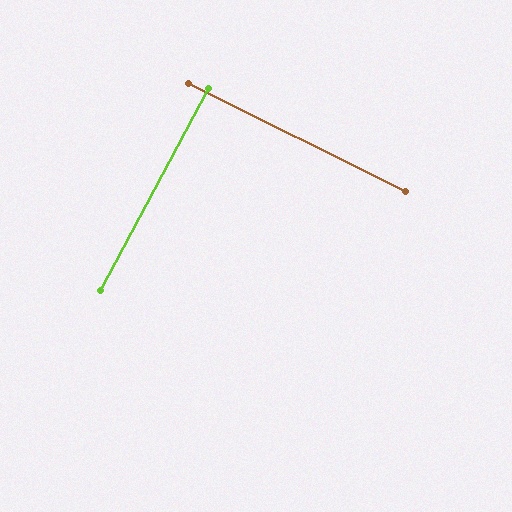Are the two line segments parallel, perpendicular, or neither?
Perpendicular — they meet at approximately 88°.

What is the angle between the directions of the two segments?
Approximately 88 degrees.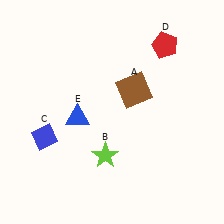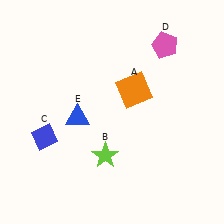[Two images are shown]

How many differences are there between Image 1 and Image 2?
There are 2 differences between the two images.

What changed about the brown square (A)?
In Image 1, A is brown. In Image 2, it changed to orange.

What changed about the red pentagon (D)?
In Image 1, D is red. In Image 2, it changed to pink.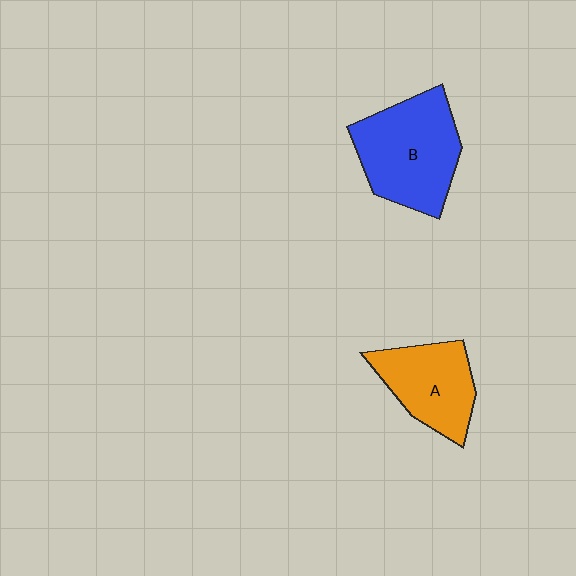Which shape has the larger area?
Shape B (blue).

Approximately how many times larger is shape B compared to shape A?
Approximately 1.4 times.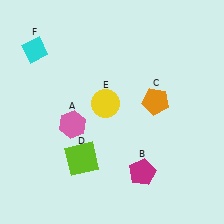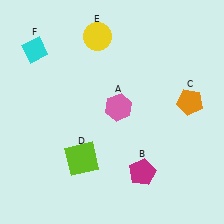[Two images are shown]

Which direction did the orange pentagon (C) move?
The orange pentagon (C) moved right.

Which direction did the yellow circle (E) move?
The yellow circle (E) moved up.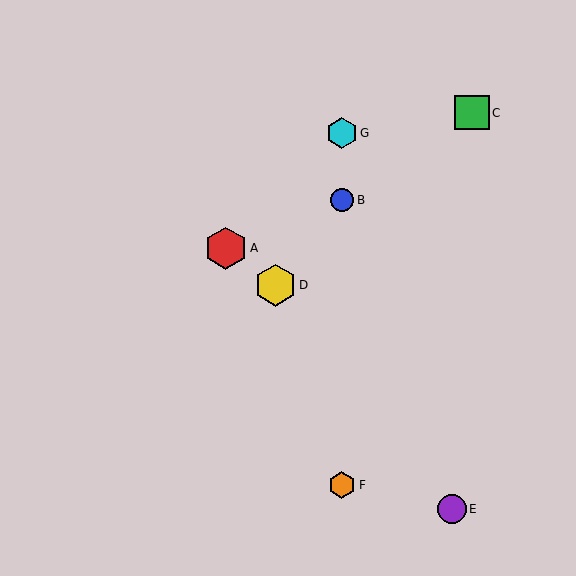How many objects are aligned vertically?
3 objects (B, F, G) are aligned vertically.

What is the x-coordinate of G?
Object G is at x≈342.